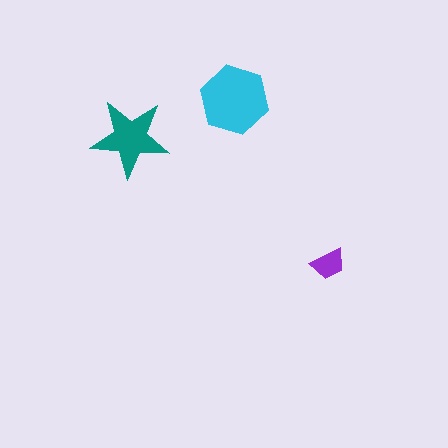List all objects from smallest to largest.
The purple trapezoid, the teal star, the cyan hexagon.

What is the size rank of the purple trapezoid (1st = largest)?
3rd.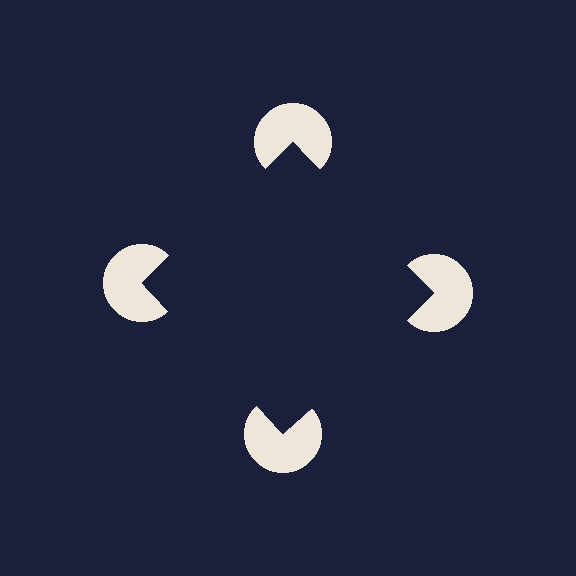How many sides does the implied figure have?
4 sides.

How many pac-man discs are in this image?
There are 4 — one at each vertex of the illusory square.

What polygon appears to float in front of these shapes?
An illusory square — its edges are inferred from the aligned wedge cuts in the pac-man discs, not physically drawn.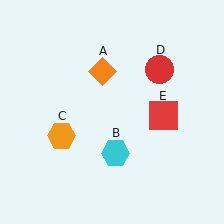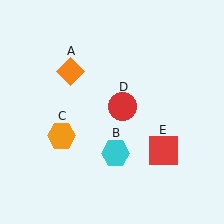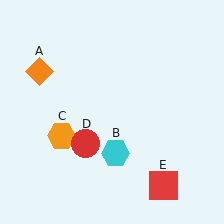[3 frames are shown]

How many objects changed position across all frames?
3 objects changed position: orange diamond (object A), red circle (object D), red square (object E).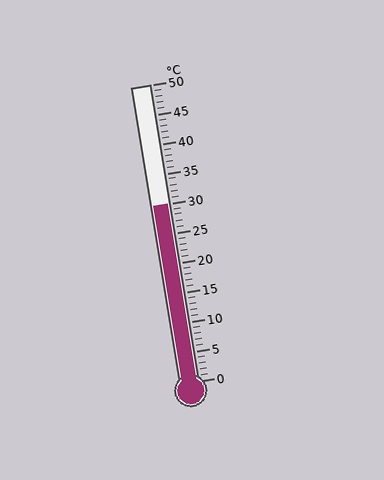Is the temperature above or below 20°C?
The temperature is above 20°C.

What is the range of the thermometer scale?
The thermometer scale ranges from 0°C to 50°C.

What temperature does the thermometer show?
The thermometer shows approximately 30°C.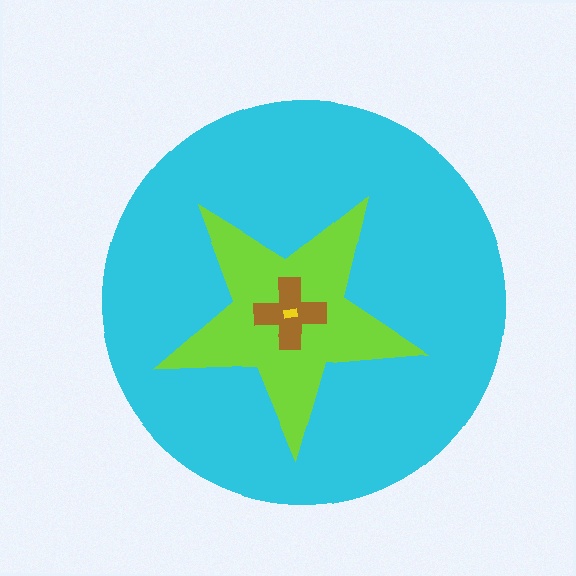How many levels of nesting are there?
4.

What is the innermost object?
The yellow rectangle.